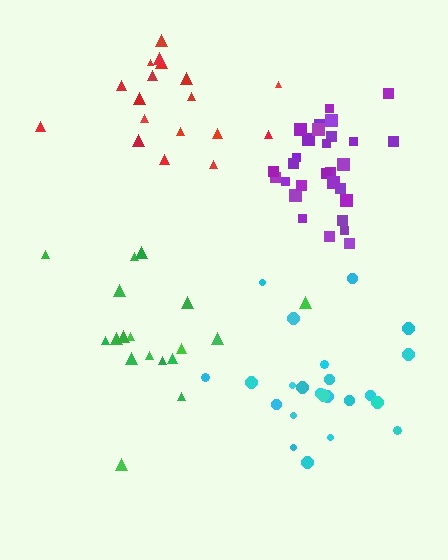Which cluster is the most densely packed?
Purple.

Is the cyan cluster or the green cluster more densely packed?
Cyan.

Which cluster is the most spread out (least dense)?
Red.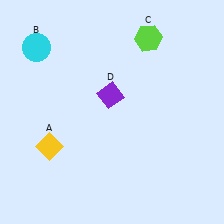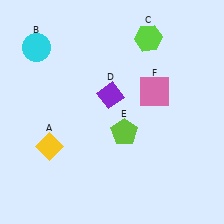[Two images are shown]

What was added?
A lime pentagon (E), a pink square (F) were added in Image 2.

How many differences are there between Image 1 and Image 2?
There are 2 differences between the two images.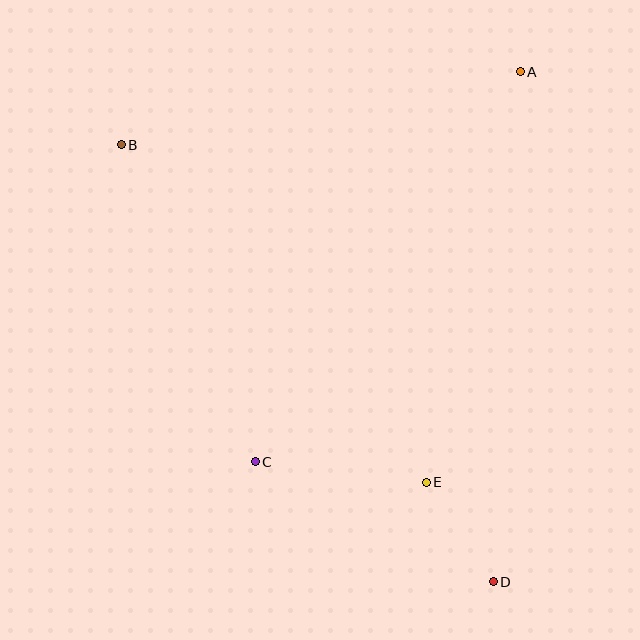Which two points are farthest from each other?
Points B and D are farthest from each other.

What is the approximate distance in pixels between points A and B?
The distance between A and B is approximately 406 pixels.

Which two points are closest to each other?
Points D and E are closest to each other.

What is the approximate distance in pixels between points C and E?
The distance between C and E is approximately 172 pixels.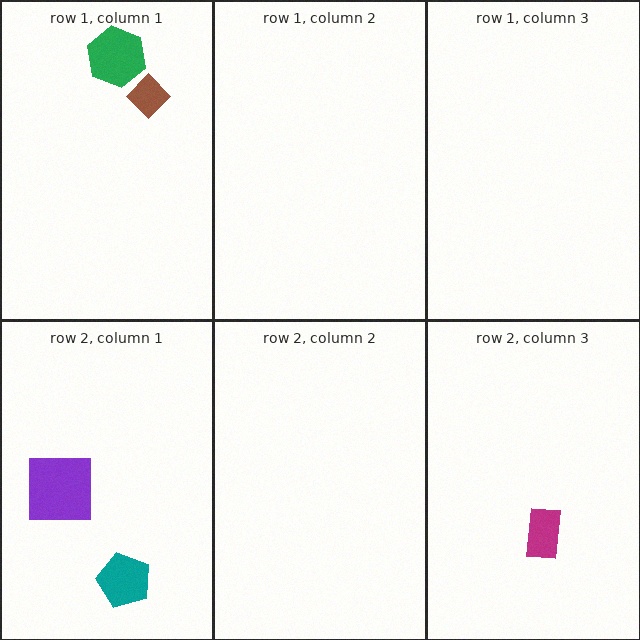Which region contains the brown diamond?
The row 1, column 1 region.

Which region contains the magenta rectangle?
The row 2, column 3 region.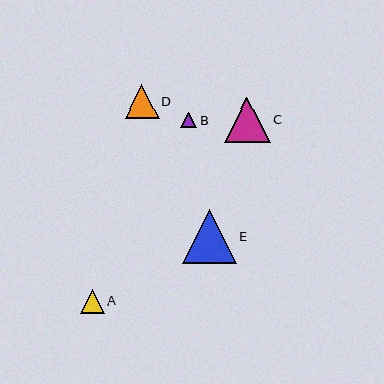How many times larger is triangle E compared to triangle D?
Triangle E is approximately 1.6 times the size of triangle D.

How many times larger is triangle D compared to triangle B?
Triangle D is approximately 2.2 times the size of triangle B.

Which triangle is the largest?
Triangle E is the largest with a size of approximately 54 pixels.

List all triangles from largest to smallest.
From largest to smallest: E, C, D, A, B.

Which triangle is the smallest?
Triangle B is the smallest with a size of approximately 16 pixels.